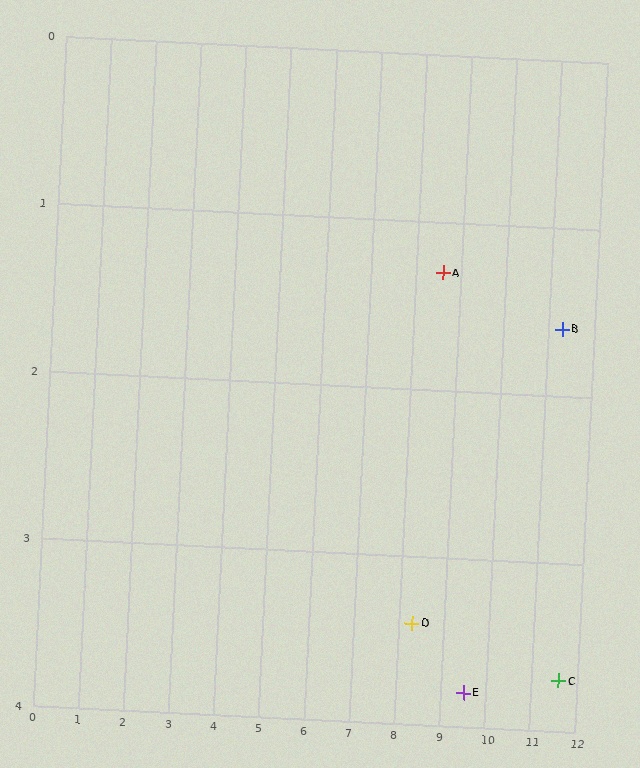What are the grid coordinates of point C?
Point C is at approximately (11.6, 3.7).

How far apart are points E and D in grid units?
Points E and D are about 1.3 grid units apart.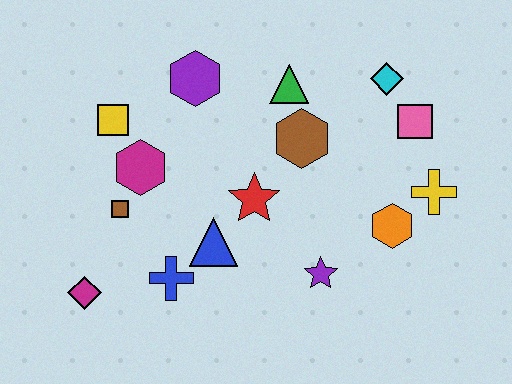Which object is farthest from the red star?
The magenta diamond is farthest from the red star.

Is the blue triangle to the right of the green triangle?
No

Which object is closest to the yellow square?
The magenta hexagon is closest to the yellow square.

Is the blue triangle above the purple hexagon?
No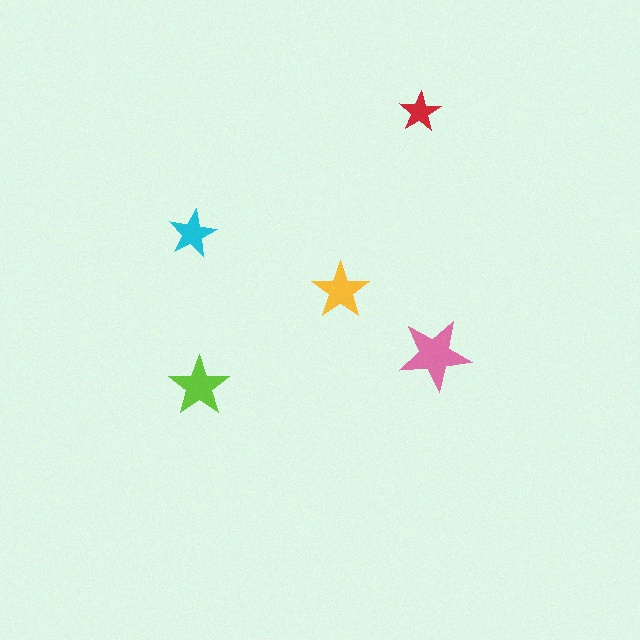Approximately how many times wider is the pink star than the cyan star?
About 1.5 times wider.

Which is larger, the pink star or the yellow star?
The pink one.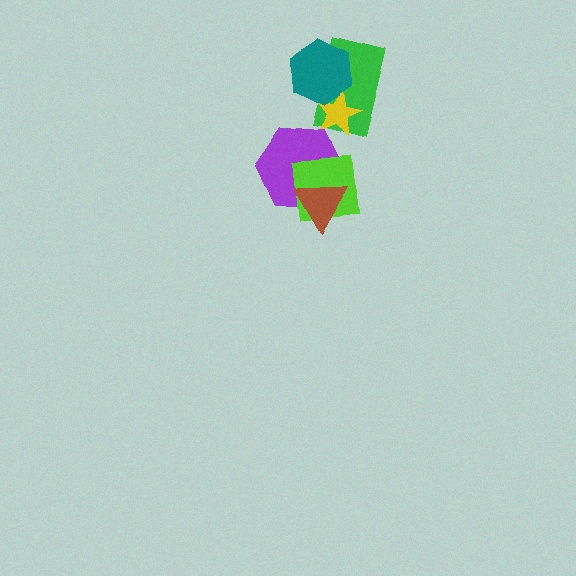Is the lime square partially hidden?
Yes, it is partially covered by another shape.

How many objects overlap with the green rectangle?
2 objects overlap with the green rectangle.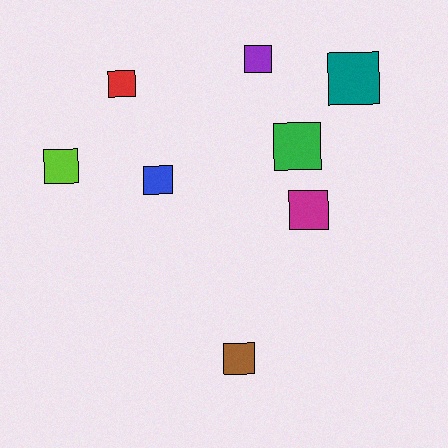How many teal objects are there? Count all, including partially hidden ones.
There is 1 teal object.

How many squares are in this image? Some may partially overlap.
There are 8 squares.